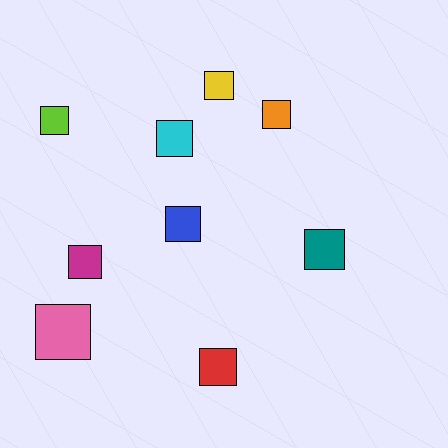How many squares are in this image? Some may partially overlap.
There are 9 squares.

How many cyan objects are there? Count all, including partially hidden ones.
There is 1 cyan object.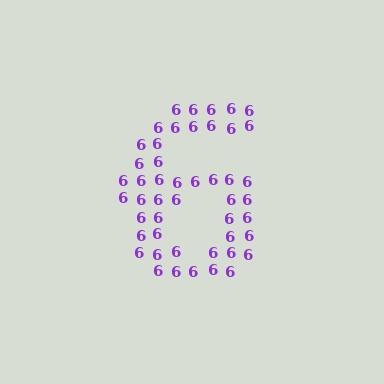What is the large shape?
The large shape is the digit 6.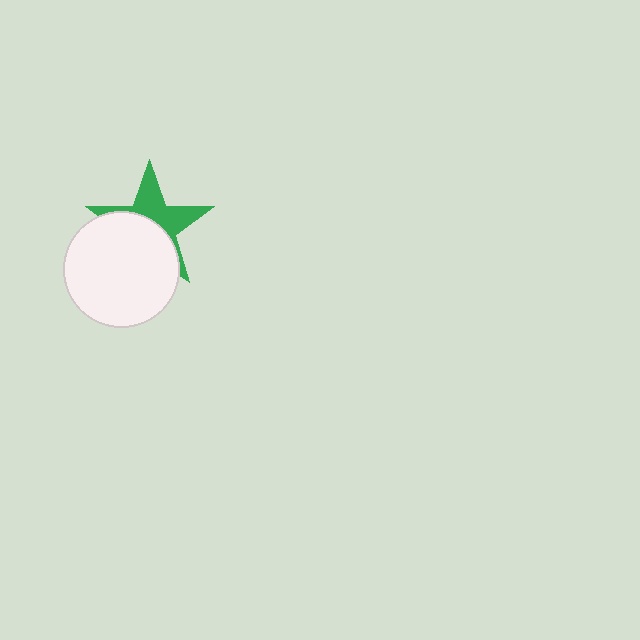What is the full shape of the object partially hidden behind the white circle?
The partially hidden object is a green star.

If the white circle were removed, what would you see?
You would see the complete green star.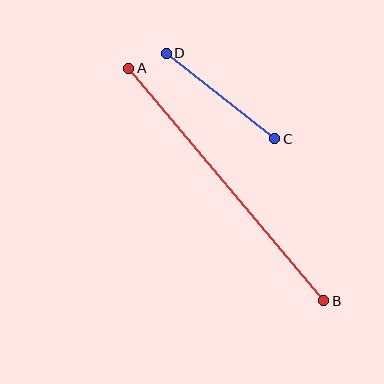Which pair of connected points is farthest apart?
Points A and B are farthest apart.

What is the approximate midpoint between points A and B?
The midpoint is at approximately (226, 185) pixels.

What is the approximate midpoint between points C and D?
The midpoint is at approximately (221, 96) pixels.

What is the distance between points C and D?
The distance is approximately 138 pixels.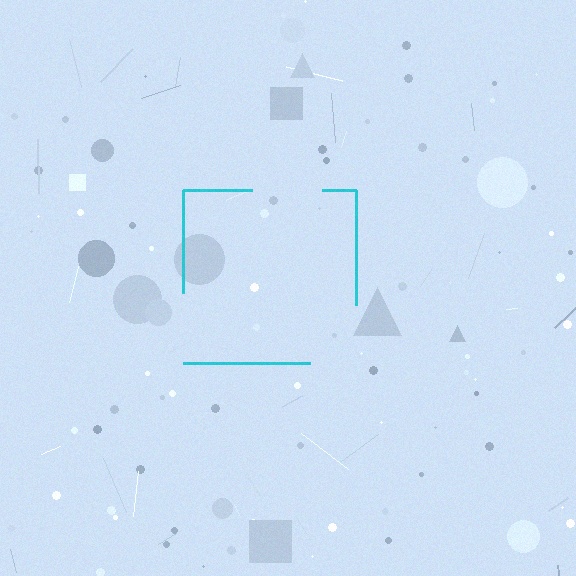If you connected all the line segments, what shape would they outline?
They would outline a square.